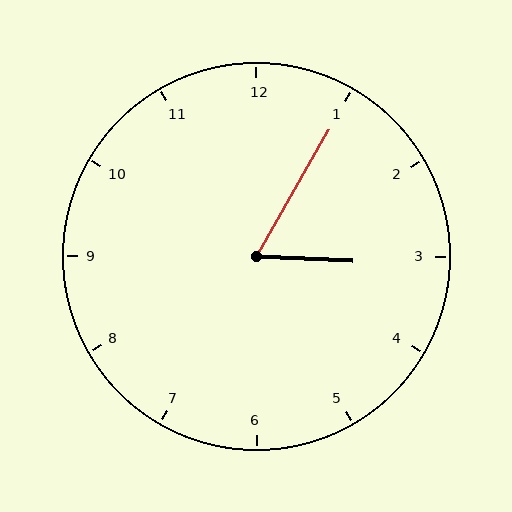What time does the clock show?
3:05.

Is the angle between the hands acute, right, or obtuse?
It is acute.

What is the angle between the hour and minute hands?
Approximately 62 degrees.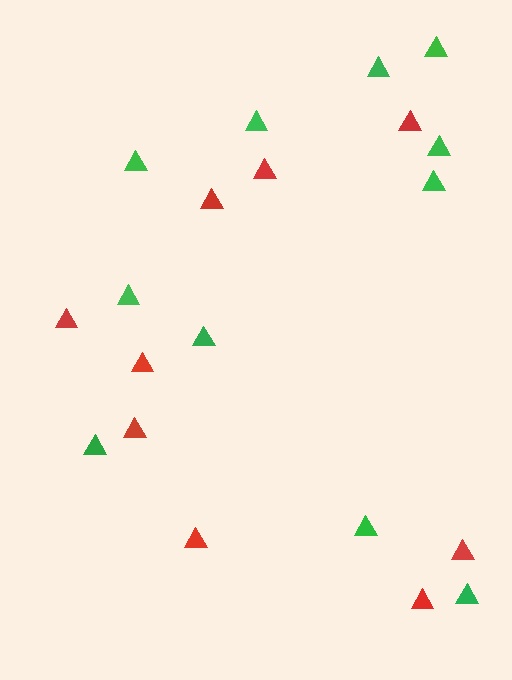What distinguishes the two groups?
There are 2 groups: one group of red triangles (9) and one group of green triangles (11).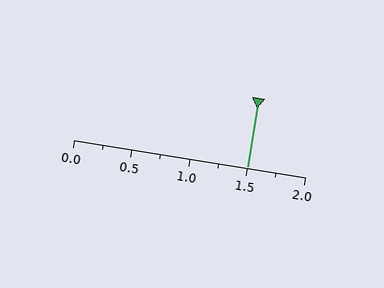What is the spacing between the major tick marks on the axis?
The major ticks are spaced 0.5 apart.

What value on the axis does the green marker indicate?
The marker indicates approximately 1.5.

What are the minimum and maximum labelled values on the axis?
The axis runs from 0.0 to 2.0.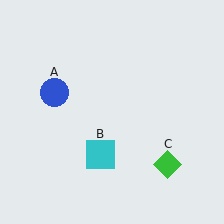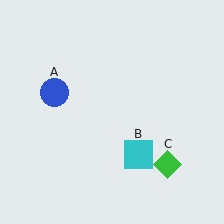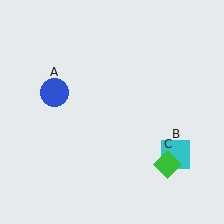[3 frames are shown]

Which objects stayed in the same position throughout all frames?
Blue circle (object A) and green diamond (object C) remained stationary.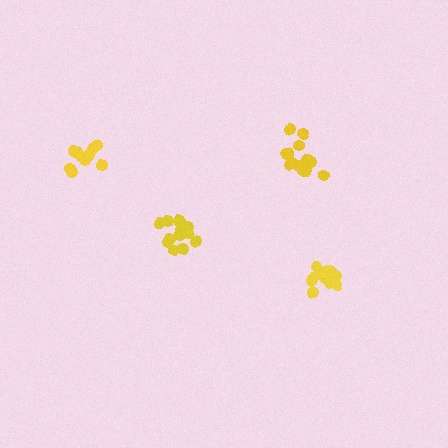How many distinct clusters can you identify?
There are 4 distinct clusters.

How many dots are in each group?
Group 1: 12 dots, Group 2: 15 dots, Group 3: 10 dots, Group 4: 15 dots (52 total).